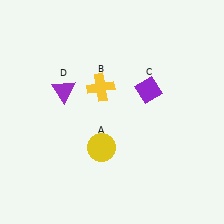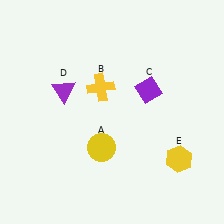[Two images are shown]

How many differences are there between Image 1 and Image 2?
There is 1 difference between the two images.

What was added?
A yellow hexagon (E) was added in Image 2.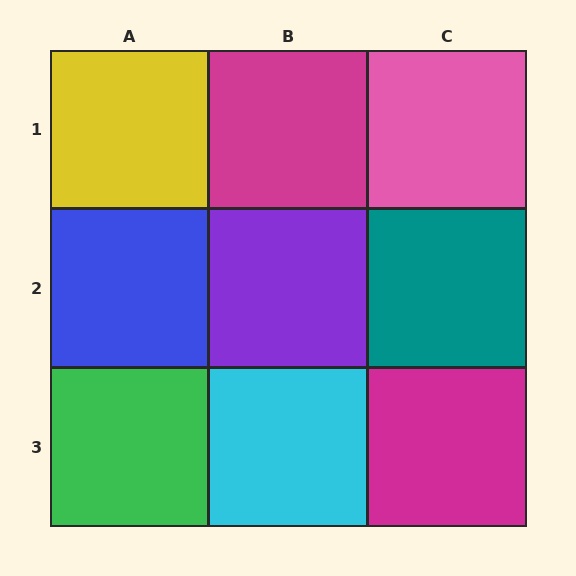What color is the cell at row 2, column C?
Teal.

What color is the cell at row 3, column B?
Cyan.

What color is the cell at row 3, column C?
Magenta.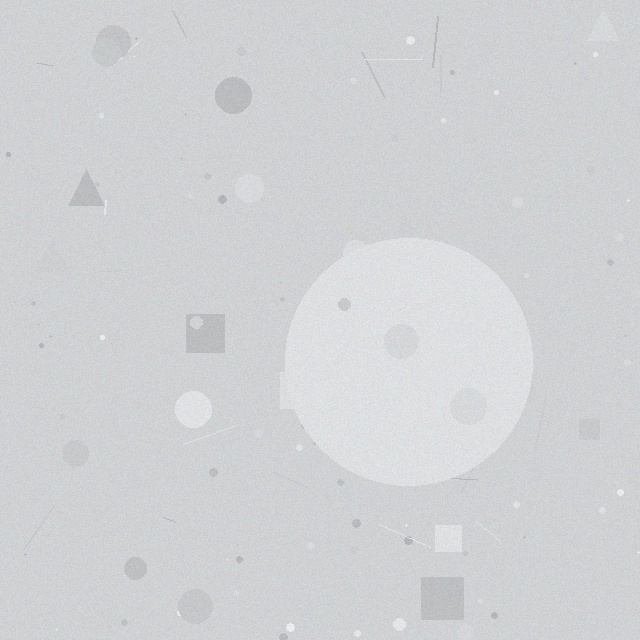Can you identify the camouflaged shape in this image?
The camouflaged shape is a circle.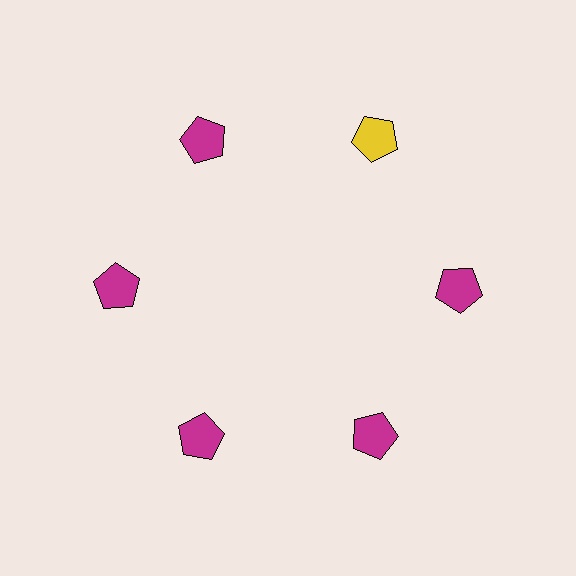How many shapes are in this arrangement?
There are 6 shapes arranged in a ring pattern.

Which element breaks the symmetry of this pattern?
The yellow pentagon at roughly the 1 o'clock position breaks the symmetry. All other shapes are magenta pentagons.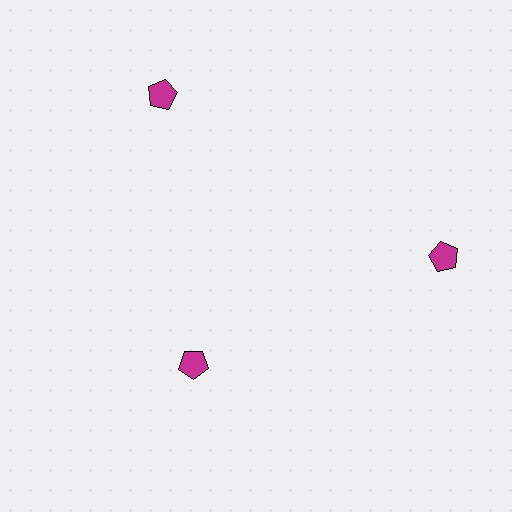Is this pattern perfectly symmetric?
No. The 3 magenta pentagons are arranged in a ring, but one element near the 7 o'clock position is pulled inward toward the center, breaking the 3-fold rotational symmetry.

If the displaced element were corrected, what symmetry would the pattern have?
It would have 3-fold rotational symmetry — the pattern would map onto itself every 120 degrees.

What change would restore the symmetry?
The symmetry would be restored by moving it outward, back onto the ring so that all 3 pentagons sit at equal angles and equal distance from the center.